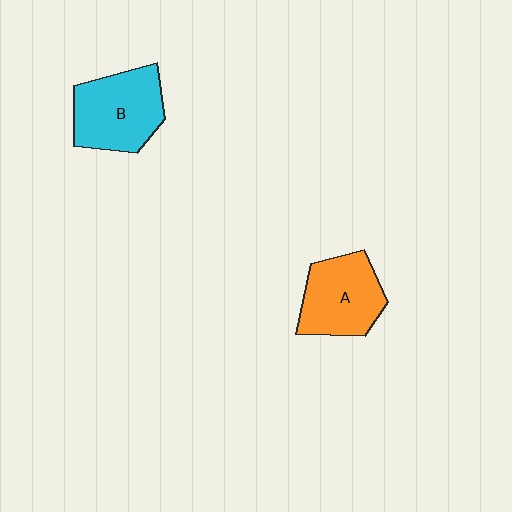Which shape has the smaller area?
Shape A (orange).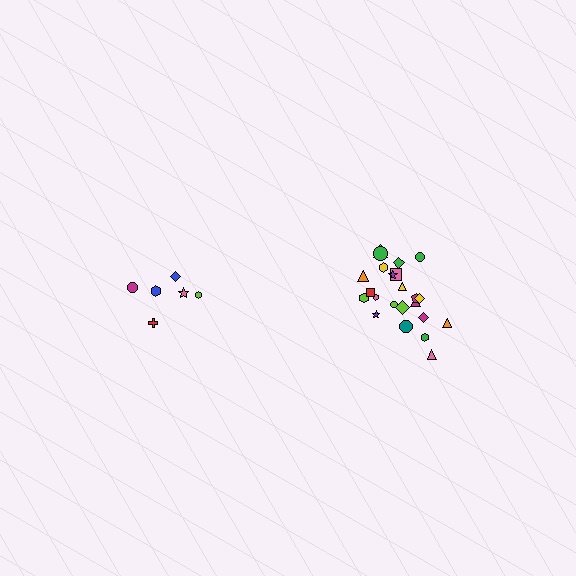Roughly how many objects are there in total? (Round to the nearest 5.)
Roughly 30 objects in total.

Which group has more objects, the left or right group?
The right group.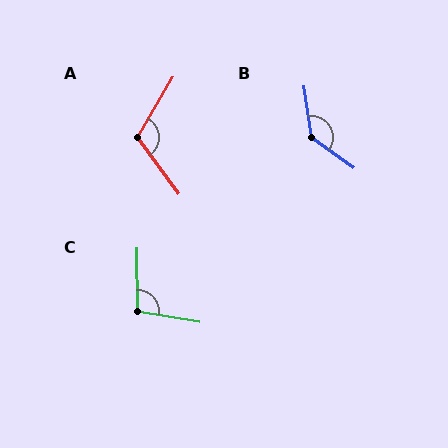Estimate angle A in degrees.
Approximately 113 degrees.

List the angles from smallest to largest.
C (100°), A (113°), B (135°).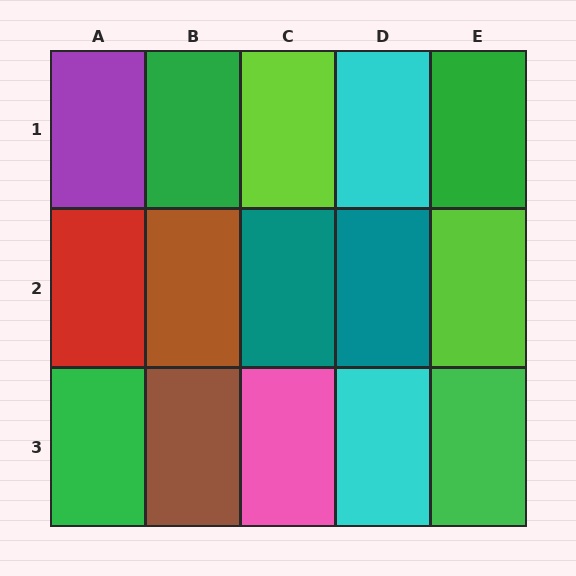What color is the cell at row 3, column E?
Green.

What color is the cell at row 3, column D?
Cyan.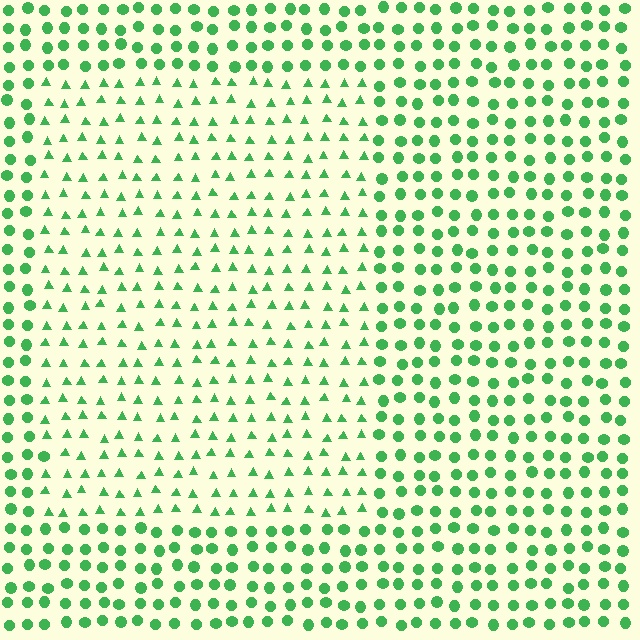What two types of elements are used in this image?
The image uses triangles inside the rectangle region and circles outside it.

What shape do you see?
I see a rectangle.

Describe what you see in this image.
The image is filled with small green elements arranged in a uniform grid. A rectangle-shaped region contains triangles, while the surrounding area contains circles. The boundary is defined purely by the change in element shape.